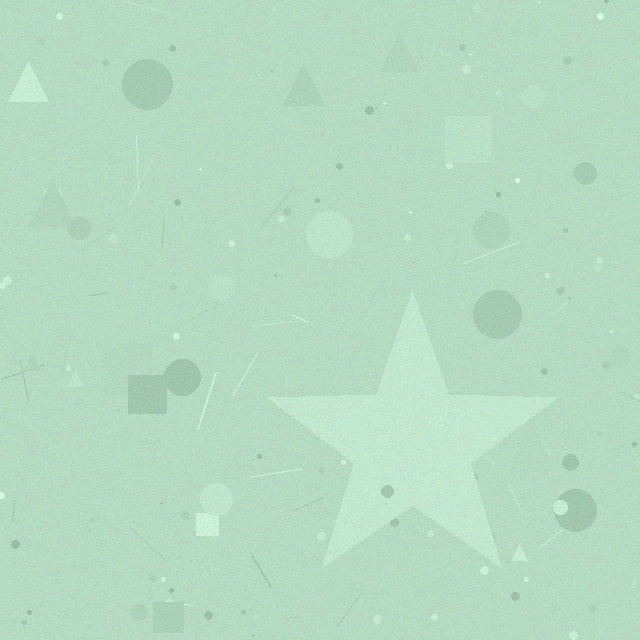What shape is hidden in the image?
A star is hidden in the image.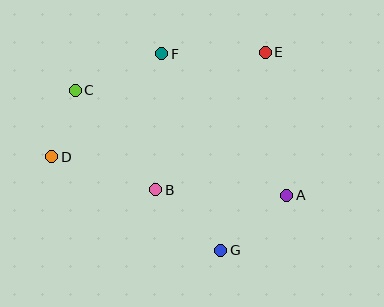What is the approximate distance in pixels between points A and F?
The distance between A and F is approximately 189 pixels.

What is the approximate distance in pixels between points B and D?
The distance between B and D is approximately 109 pixels.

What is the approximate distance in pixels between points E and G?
The distance between E and G is approximately 203 pixels.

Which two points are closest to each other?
Points C and D are closest to each other.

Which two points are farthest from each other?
Points A and D are farthest from each other.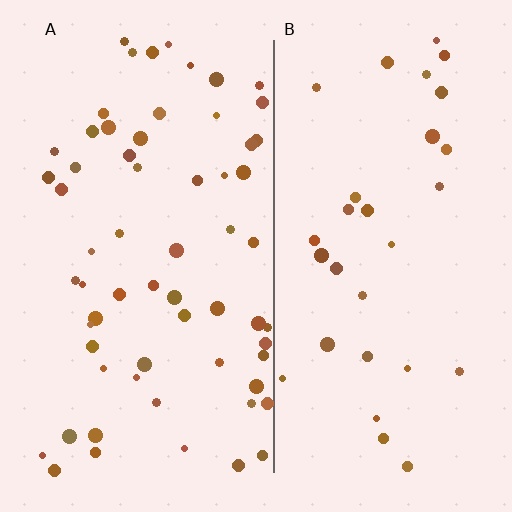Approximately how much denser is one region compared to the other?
Approximately 2.0× — region A over region B.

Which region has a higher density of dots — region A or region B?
A (the left).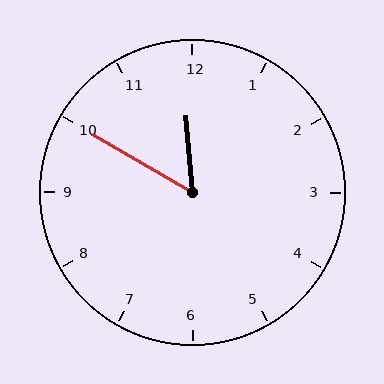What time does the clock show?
11:50.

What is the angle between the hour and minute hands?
Approximately 55 degrees.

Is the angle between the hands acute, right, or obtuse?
It is acute.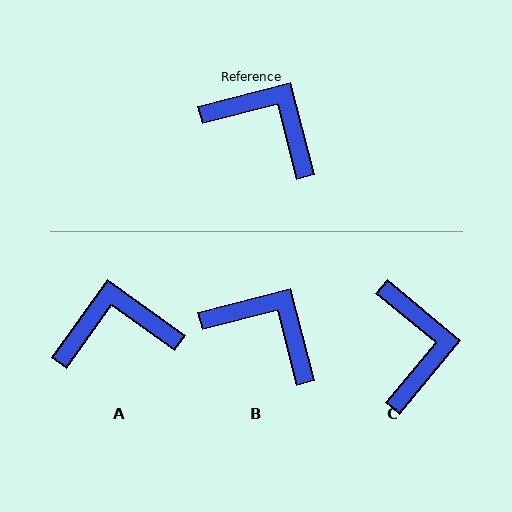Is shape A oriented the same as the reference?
No, it is off by about 40 degrees.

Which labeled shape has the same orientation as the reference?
B.